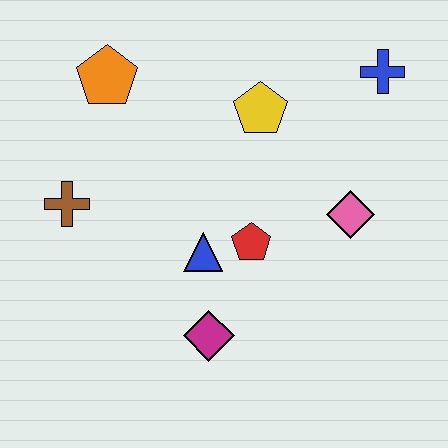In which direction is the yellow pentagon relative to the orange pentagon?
The yellow pentagon is to the right of the orange pentagon.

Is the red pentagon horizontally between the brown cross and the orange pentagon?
No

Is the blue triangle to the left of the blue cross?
Yes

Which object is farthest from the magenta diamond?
The blue cross is farthest from the magenta diamond.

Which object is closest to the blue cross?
The yellow pentagon is closest to the blue cross.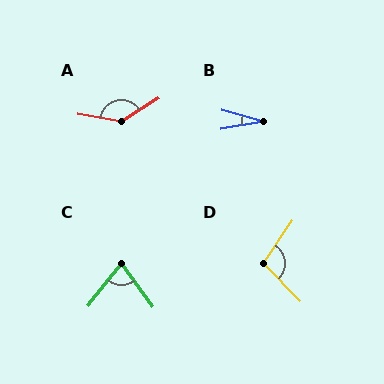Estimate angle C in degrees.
Approximately 74 degrees.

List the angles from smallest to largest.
B (26°), C (74°), D (101°), A (138°).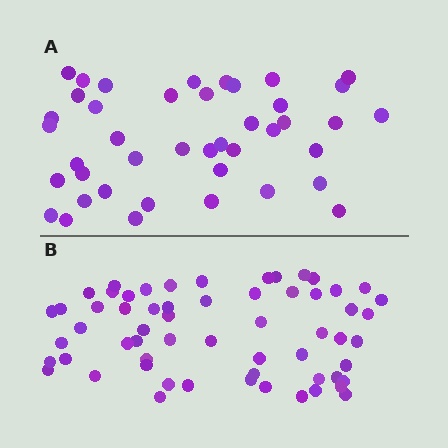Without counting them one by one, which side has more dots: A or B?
Region B (the bottom region) has more dots.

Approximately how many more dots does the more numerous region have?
Region B has approximately 20 more dots than region A.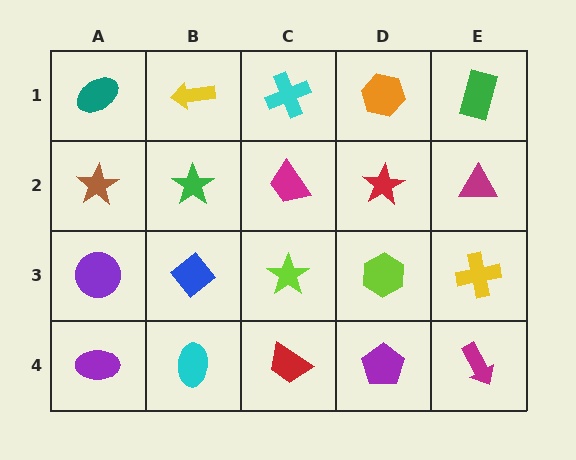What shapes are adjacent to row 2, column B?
A yellow arrow (row 1, column B), a blue diamond (row 3, column B), a brown star (row 2, column A), a magenta trapezoid (row 2, column C).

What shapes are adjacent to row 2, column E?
A green rectangle (row 1, column E), a yellow cross (row 3, column E), a red star (row 2, column D).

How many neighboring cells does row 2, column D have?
4.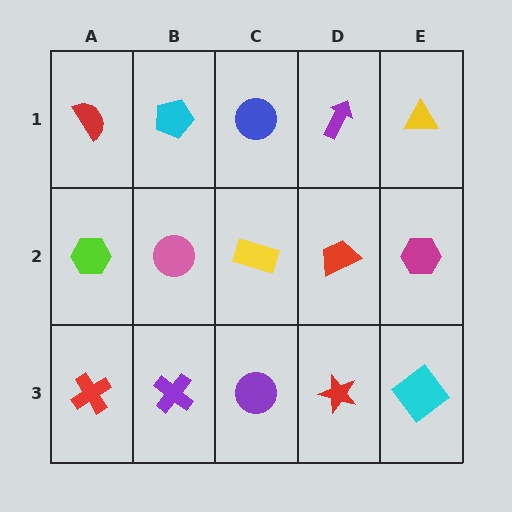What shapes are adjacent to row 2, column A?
A red semicircle (row 1, column A), a red cross (row 3, column A), a pink circle (row 2, column B).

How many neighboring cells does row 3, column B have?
3.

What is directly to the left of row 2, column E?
A red trapezoid.